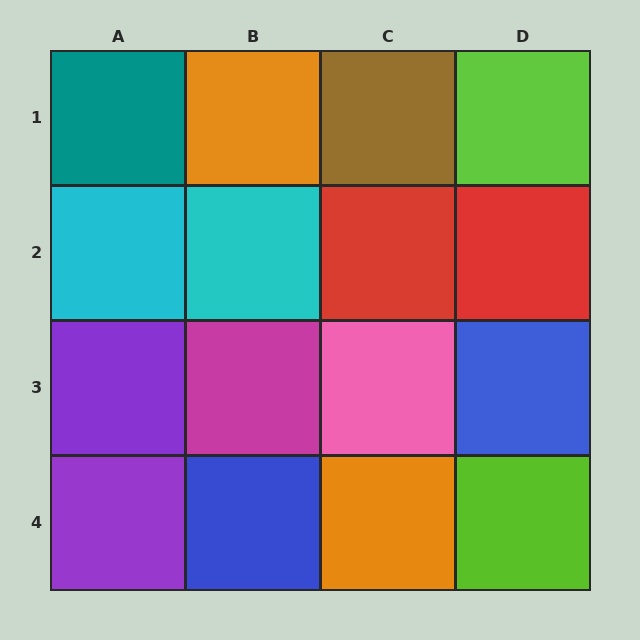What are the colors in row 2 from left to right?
Cyan, cyan, red, red.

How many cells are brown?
1 cell is brown.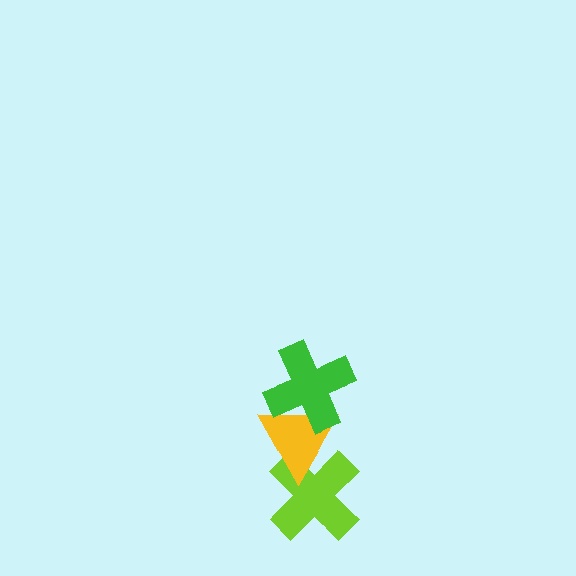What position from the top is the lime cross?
The lime cross is 3rd from the top.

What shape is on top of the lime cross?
The yellow triangle is on top of the lime cross.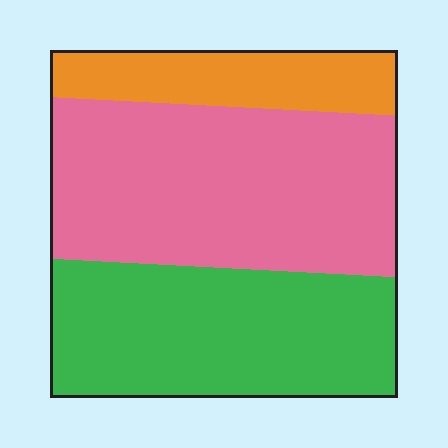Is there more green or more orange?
Green.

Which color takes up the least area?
Orange, at roughly 15%.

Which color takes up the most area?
Pink, at roughly 45%.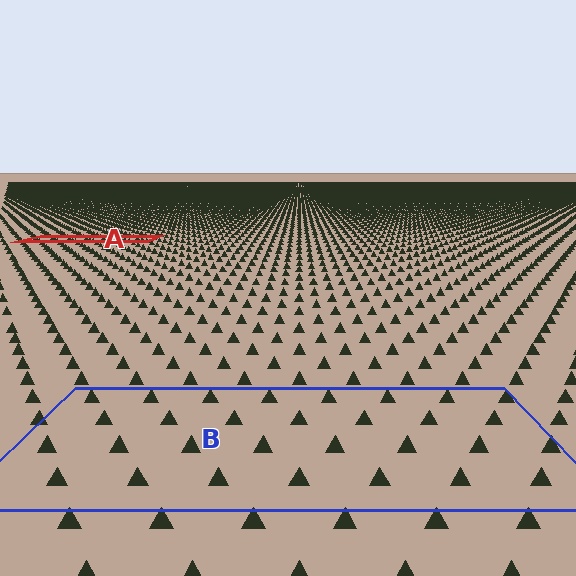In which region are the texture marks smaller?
The texture marks are smaller in region A, because it is farther away.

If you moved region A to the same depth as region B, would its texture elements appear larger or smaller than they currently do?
They would appear larger. At a closer depth, the same texture elements are projected at a bigger on-screen size.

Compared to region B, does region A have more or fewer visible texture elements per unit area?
Region A has more texture elements per unit area — they are packed more densely because it is farther away.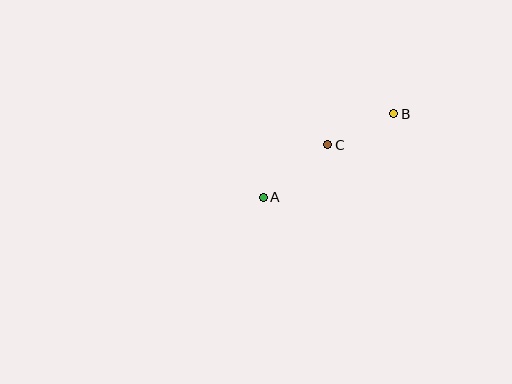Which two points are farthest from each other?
Points A and B are farthest from each other.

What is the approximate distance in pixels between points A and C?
The distance between A and C is approximately 83 pixels.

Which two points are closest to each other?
Points B and C are closest to each other.